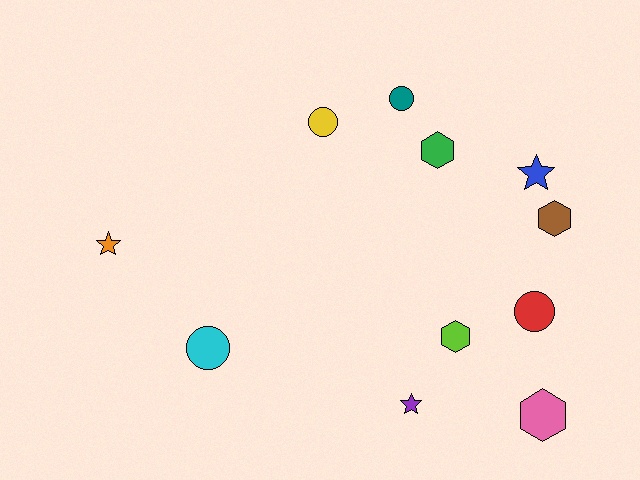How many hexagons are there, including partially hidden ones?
There are 4 hexagons.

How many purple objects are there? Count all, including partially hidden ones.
There is 1 purple object.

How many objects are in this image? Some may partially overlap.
There are 11 objects.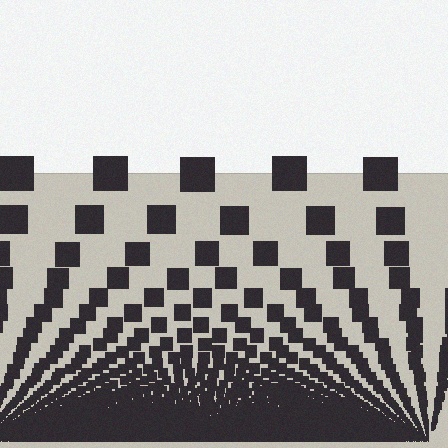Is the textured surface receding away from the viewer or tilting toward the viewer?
The surface appears to tilt toward the viewer. Texture elements get larger and sparser toward the top.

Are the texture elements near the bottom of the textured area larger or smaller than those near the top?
Smaller. The gradient is inverted — elements near the bottom are smaller and denser.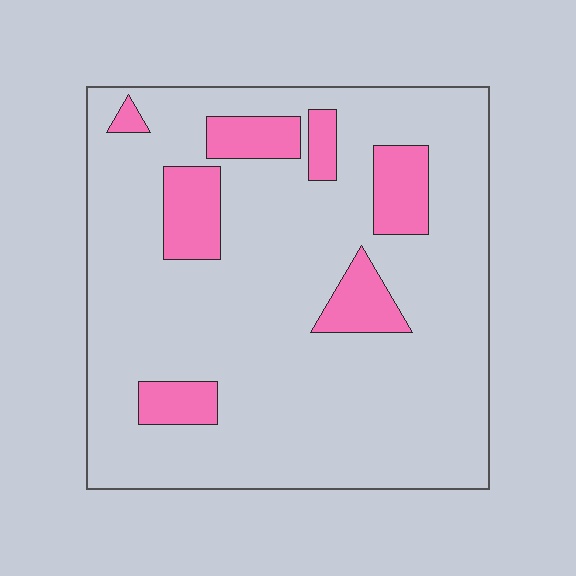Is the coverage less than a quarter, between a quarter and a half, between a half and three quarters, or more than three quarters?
Less than a quarter.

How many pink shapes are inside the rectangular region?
7.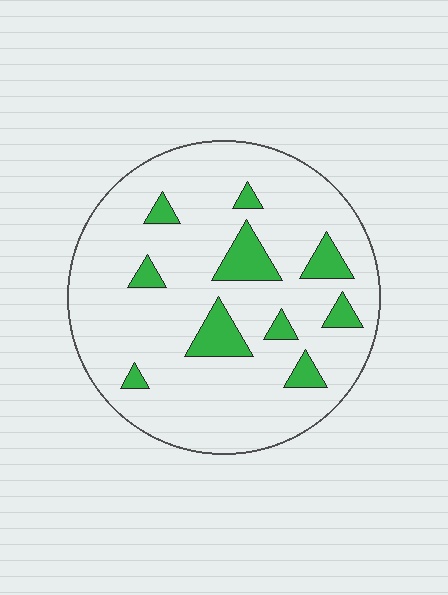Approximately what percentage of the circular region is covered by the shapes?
Approximately 15%.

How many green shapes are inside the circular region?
10.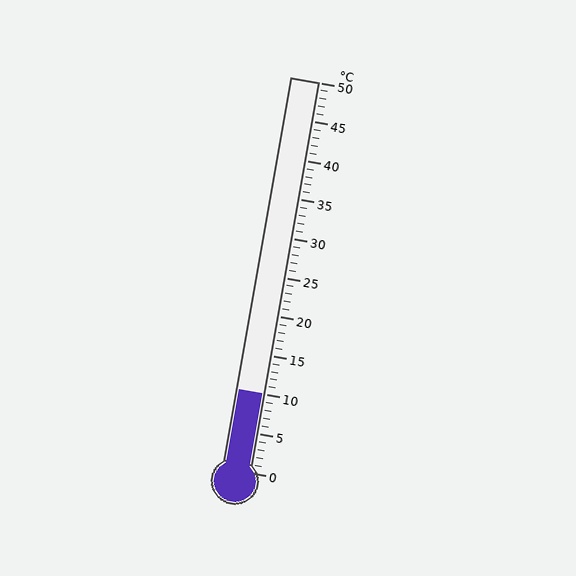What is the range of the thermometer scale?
The thermometer scale ranges from 0°C to 50°C.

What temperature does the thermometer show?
The thermometer shows approximately 10°C.